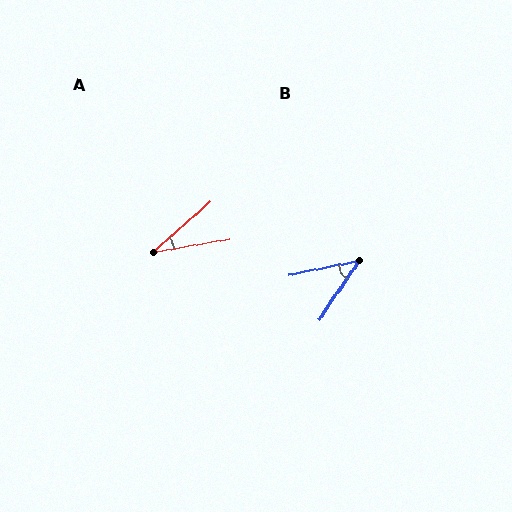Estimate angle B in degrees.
Approximately 44 degrees.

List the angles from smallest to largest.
A (31°), B (44°).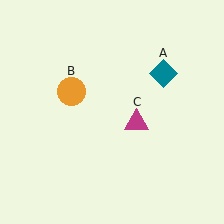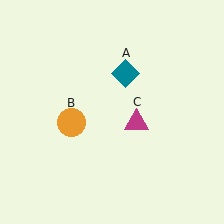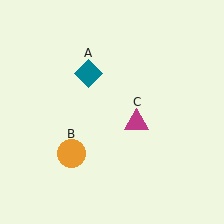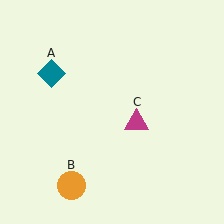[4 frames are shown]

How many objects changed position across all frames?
2 objects changed position: teal diamond (object A), orange circle (object B).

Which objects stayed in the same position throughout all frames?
Magenta triangle (object C) remained stationary.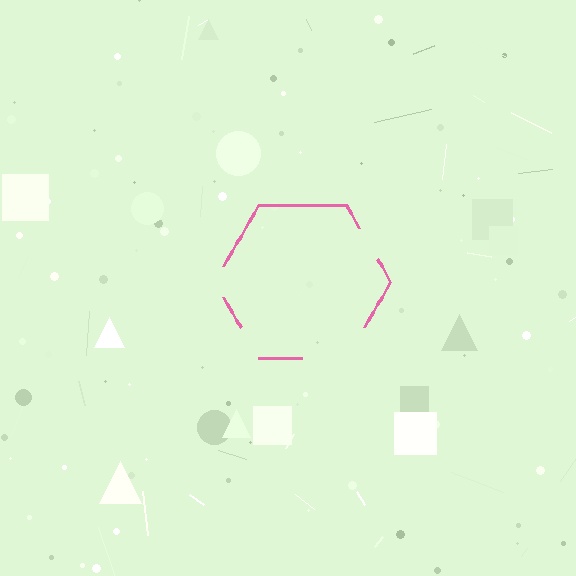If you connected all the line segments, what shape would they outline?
They would outline a hexagon.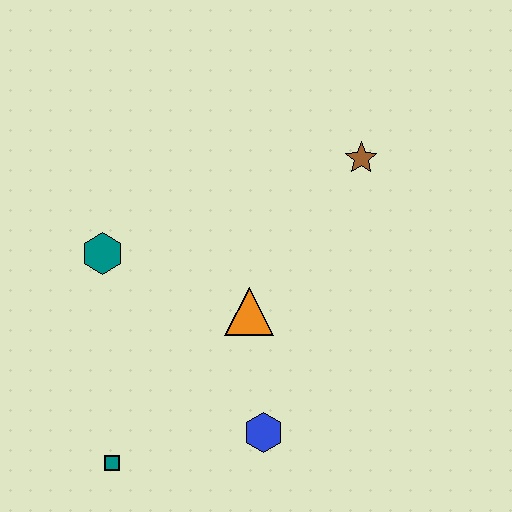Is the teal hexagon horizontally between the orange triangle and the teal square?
No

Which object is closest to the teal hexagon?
The orange triangle is closest to the teal hexagon.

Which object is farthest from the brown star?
The teal square is farthest from the brown star.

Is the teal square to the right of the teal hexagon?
Yes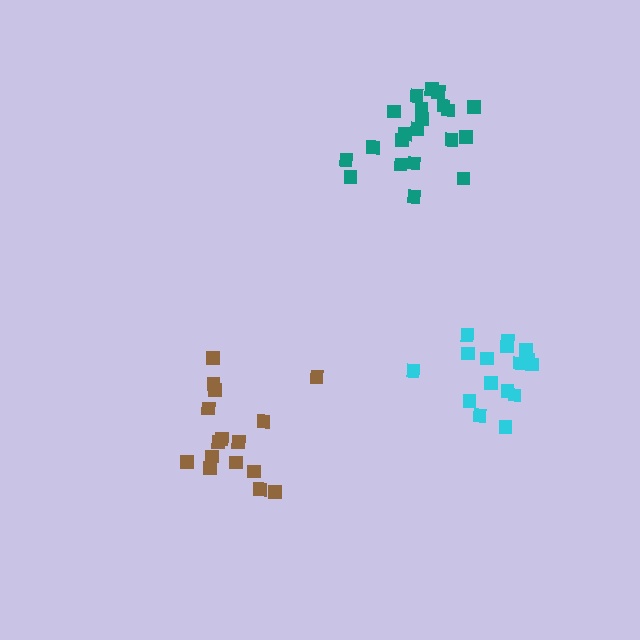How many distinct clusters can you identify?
There are 3 distinct clusters.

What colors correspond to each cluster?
The clusters are colored: brown, teal, cyan.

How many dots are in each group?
Group 1: 16 dots, Group 2: 21 dots, Group 3: 16 dots (53 total).